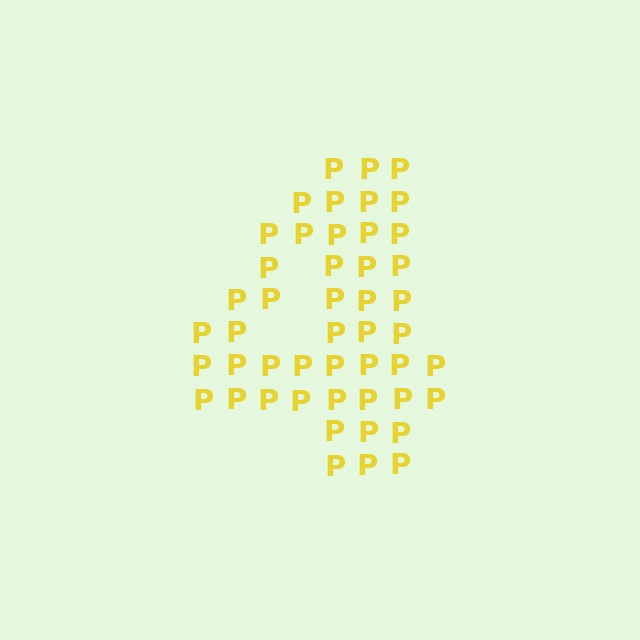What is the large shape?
The large shape is the digit 4.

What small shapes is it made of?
It is made of small letter P's.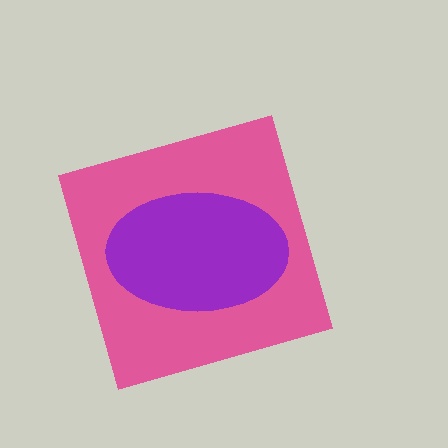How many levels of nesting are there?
2.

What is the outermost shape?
The pink diamond.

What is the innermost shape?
The purple ellipse.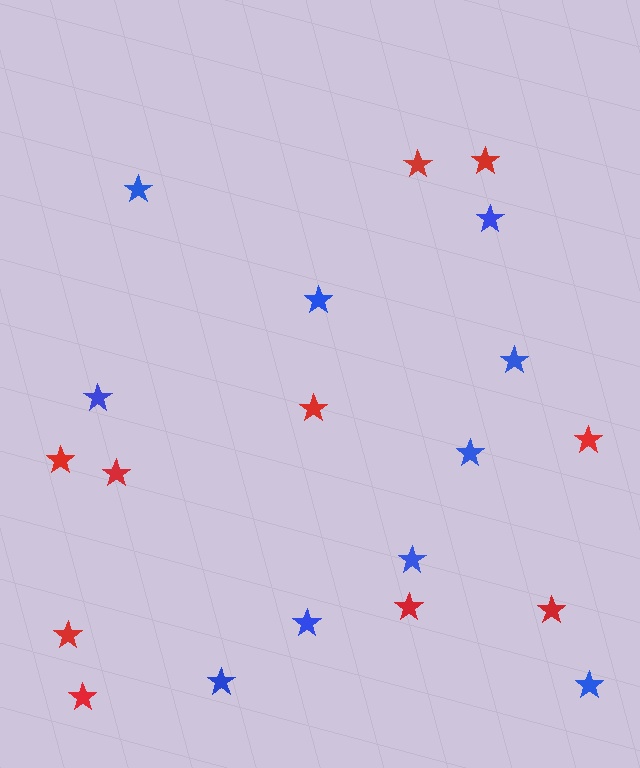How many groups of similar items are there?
There are 2 groups: one group of red stars (10) and one group of blue stars (10).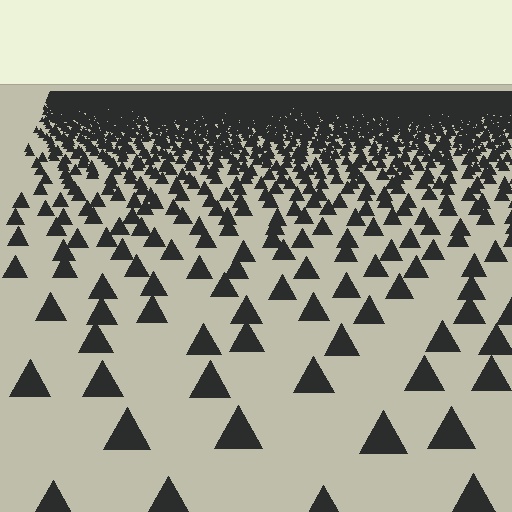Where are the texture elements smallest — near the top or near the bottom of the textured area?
Near the top.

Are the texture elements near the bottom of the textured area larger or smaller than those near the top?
Larger. Near the bottom, elements are closer to the viewer and appear at a bigger on-screen size.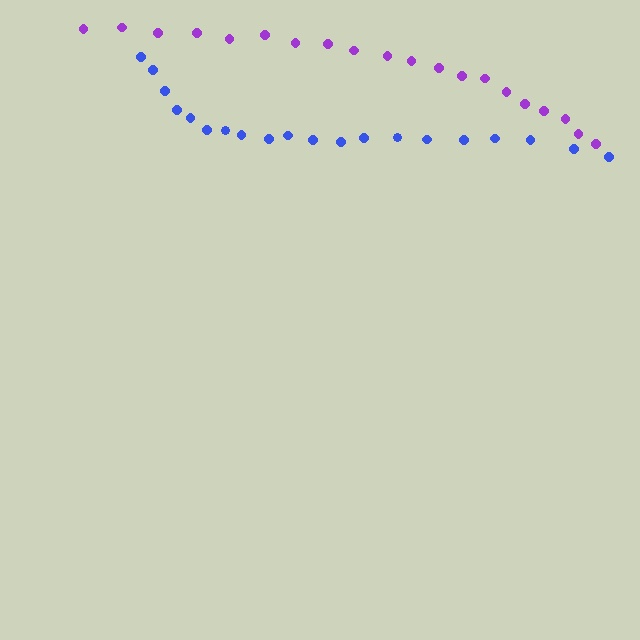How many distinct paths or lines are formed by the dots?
There are 2 distinct paths.